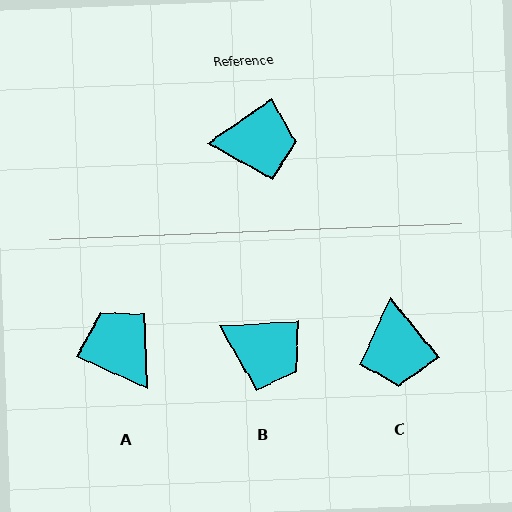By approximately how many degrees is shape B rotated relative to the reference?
Approximately 31 degrees clockwise.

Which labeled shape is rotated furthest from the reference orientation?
A, about 121 degrees away.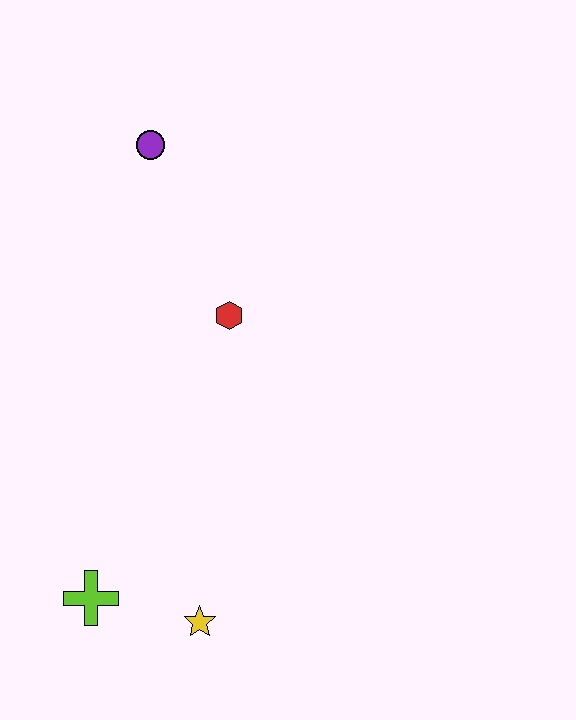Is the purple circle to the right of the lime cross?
Yes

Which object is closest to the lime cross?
The yellow star is closest to the lime cross.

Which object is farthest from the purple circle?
The yellow star is farthest from the purple circle.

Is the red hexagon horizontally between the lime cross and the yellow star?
No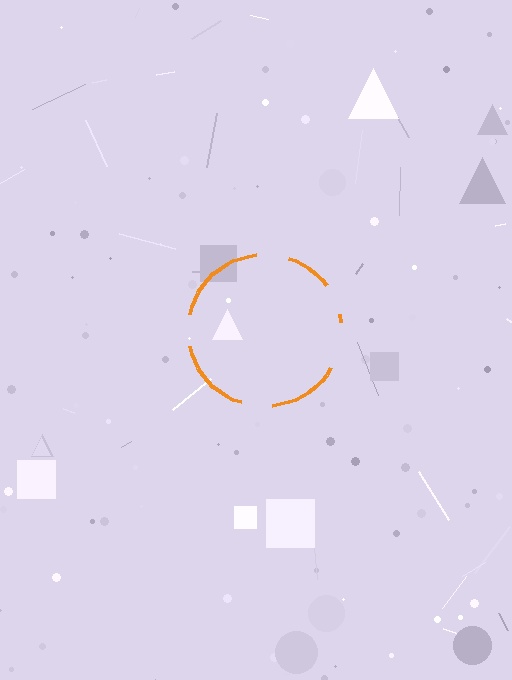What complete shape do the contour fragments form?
The contour fragments form a circle.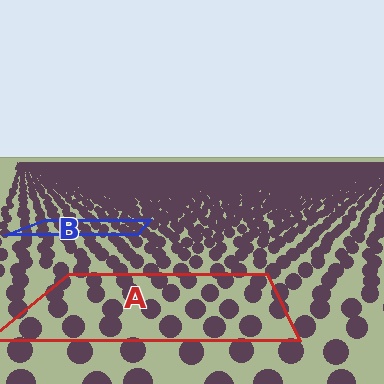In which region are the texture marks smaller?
The texture marks are smaller in region B, because it is farther away.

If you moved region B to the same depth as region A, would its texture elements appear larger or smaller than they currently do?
They would appear larger. At a closer depth, the same texture elements are projected at a bigger on-screen size.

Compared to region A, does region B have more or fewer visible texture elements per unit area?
Region B has more texture elements per unit area — they are packed more densely because it is farther away.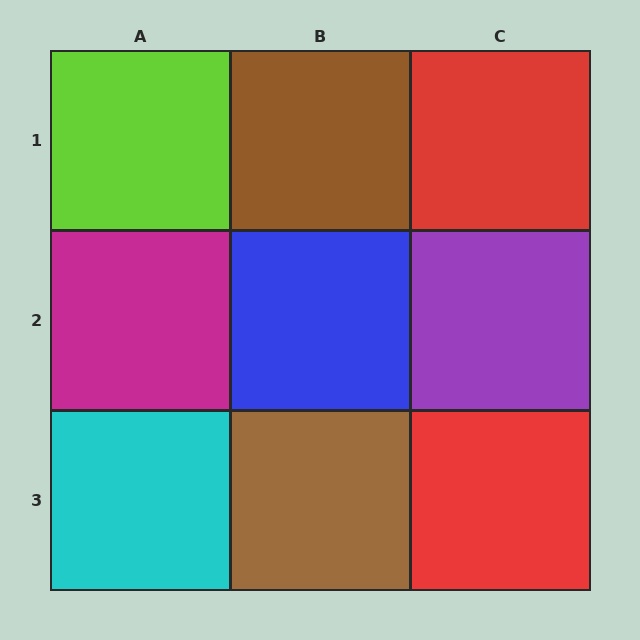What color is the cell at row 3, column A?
Cyan.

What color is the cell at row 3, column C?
Red.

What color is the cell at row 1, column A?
Lime.